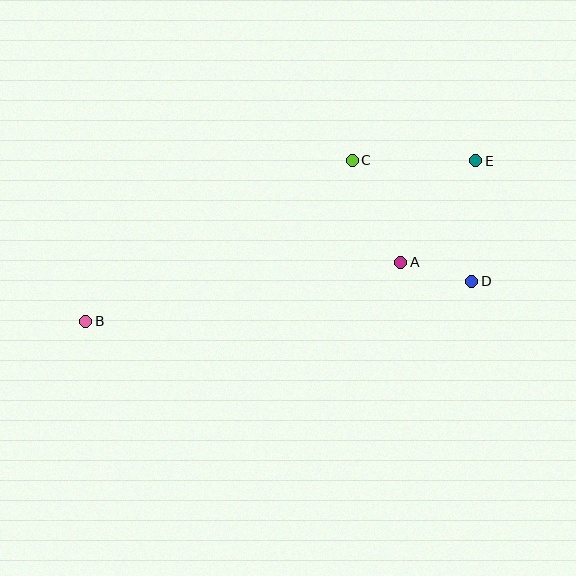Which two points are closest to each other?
Points A and D are closest to each other.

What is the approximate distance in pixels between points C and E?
The distance between C and E is approximately 123 pixels.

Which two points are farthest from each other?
Points B and E are farthest from each other.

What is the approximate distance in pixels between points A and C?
The distance between A and C is approximately 113 pixels.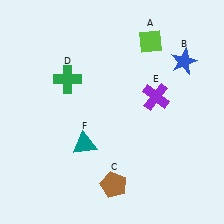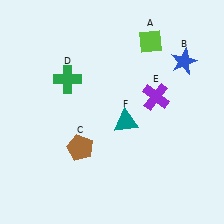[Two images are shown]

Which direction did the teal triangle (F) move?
The teal triangle (F) moved right.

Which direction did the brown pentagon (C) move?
The brown pentagon (C) moved up.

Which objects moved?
The objects that moved are: the brown pentagon (C), the teal triangle (F).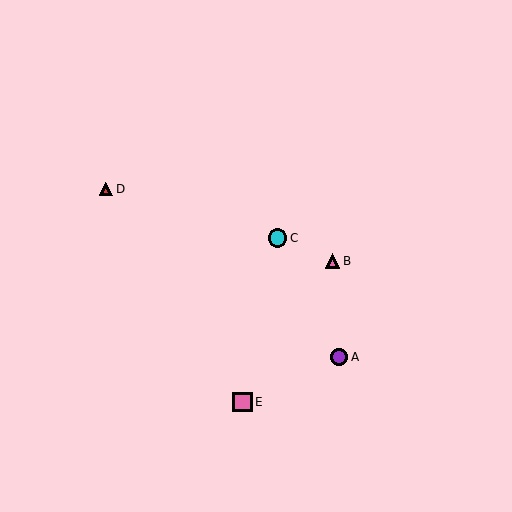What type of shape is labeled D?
Shape D is a red triangle.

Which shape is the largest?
The pink square (labeled E) is the largest.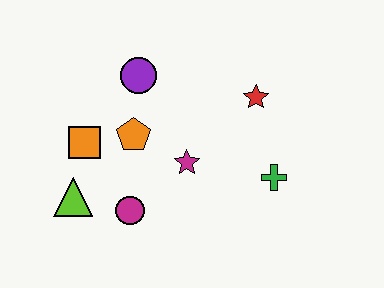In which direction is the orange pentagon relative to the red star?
The orange pentagon is to the left of the red star.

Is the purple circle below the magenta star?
No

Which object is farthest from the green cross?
The lime triangle is farthest from the green cross.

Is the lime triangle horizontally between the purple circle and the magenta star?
No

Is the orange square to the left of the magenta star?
Yes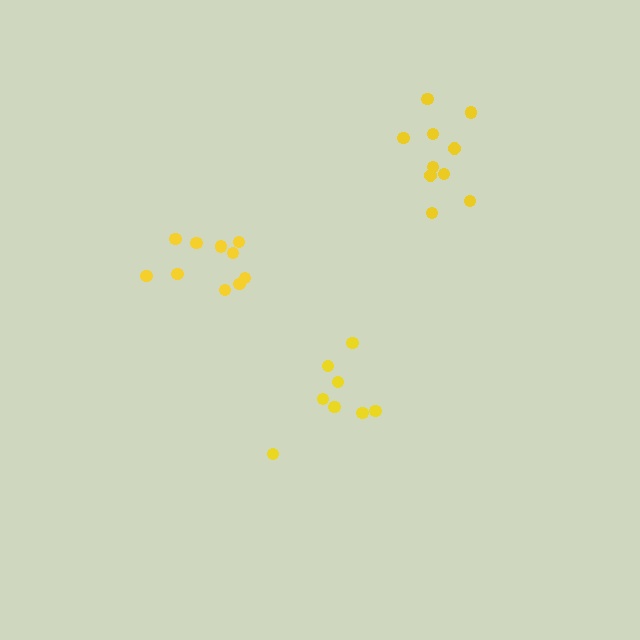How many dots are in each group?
Group 1: 8 dots, Group 2: 10 dots, Group 3: 10 dots (28 total).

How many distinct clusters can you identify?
There are 3 distinct clusters.